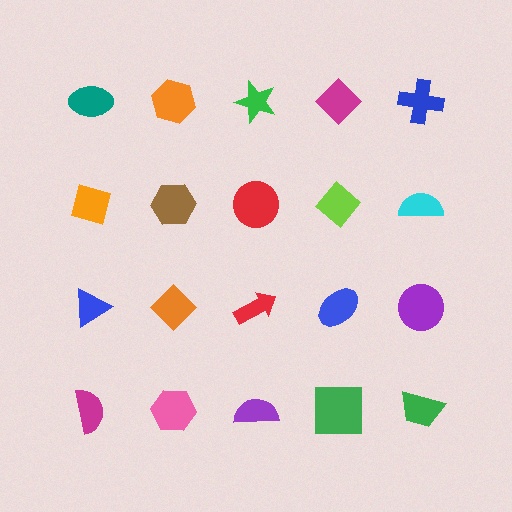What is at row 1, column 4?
A magenta diamond.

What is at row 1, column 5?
A blue cross.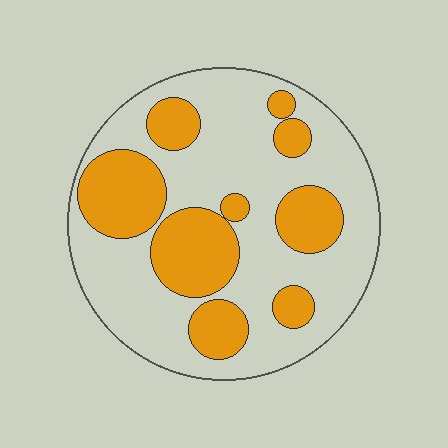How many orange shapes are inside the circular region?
9.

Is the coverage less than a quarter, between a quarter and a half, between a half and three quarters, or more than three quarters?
Between a quarter and a half.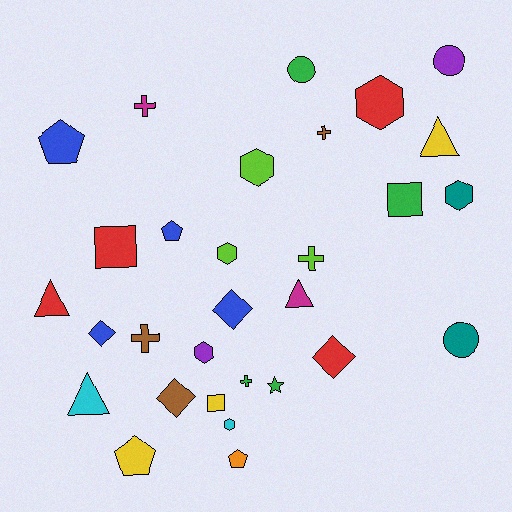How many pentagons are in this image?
There are 4 pentagons.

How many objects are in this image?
There are 30 objects.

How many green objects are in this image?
There are 4 green objects.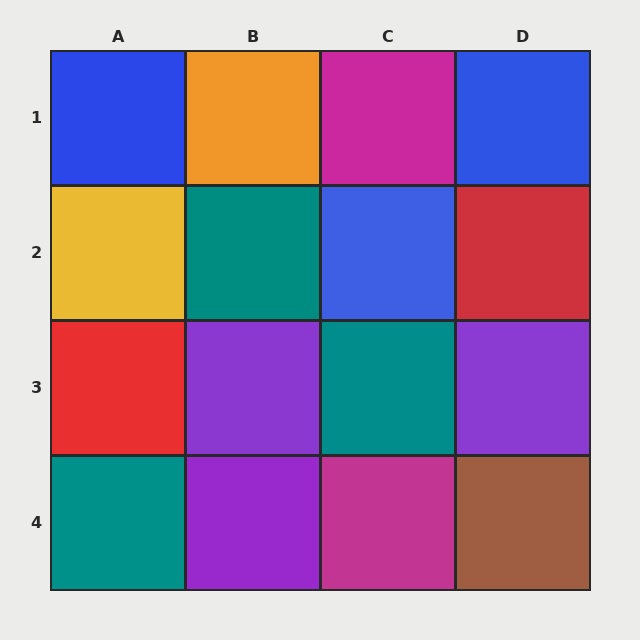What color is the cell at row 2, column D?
Red.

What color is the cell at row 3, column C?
Teal.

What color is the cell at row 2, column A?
Yellow.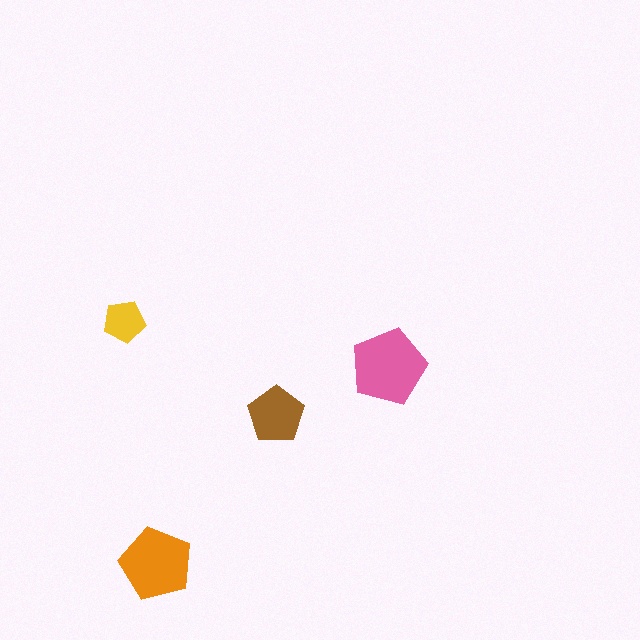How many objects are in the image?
There are 4 objects in the image.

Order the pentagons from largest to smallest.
the pink one, the orange one, the brown one, the yellow one.